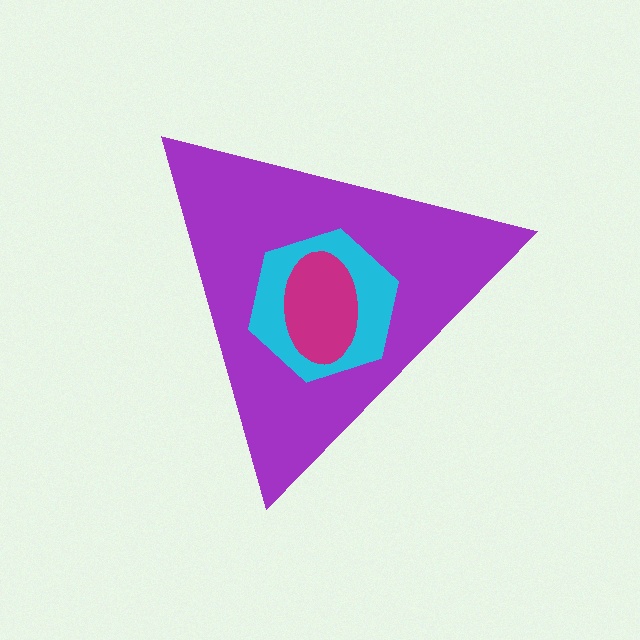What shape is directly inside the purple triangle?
The cyan hexagon.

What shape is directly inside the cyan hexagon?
The magenta ellipse.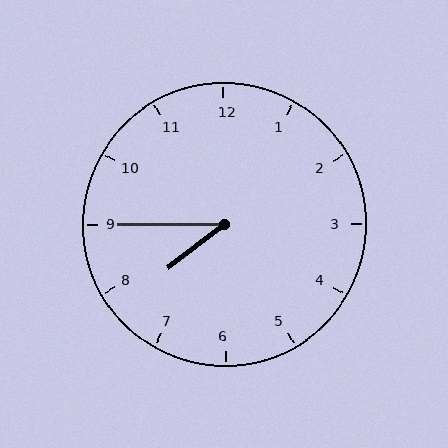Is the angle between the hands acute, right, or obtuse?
It is acute.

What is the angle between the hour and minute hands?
Approximately 38 degrees.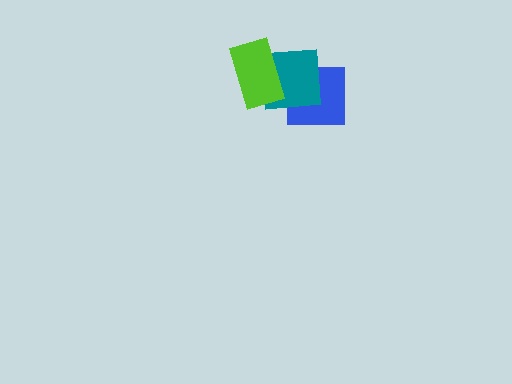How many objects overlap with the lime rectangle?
1 object overlaps with the lime rectangle.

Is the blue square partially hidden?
Yes, it is partially covered by another shape.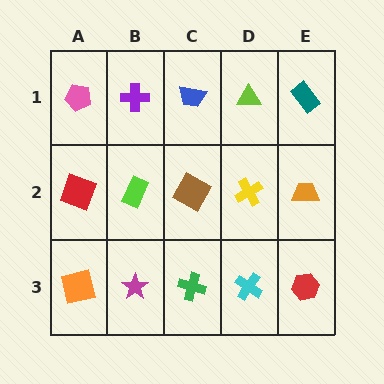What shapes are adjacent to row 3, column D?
A yellow cross (row 2, column D), a green cross (row 3, column C), a red hexagon (row 3, column E).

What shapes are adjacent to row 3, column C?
A brown square (row 2, column C), a magenta star (row 3, column B), a cyan cross (row 3, column D).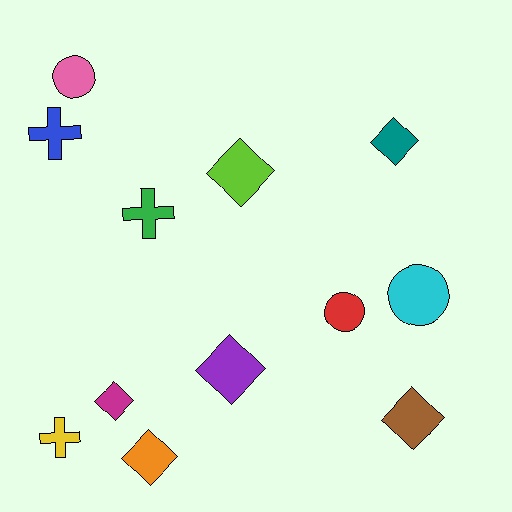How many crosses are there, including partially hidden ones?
There are 3 crosses.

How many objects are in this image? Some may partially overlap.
There are 12 objects.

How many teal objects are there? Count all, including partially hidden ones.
There is 1 teal object.